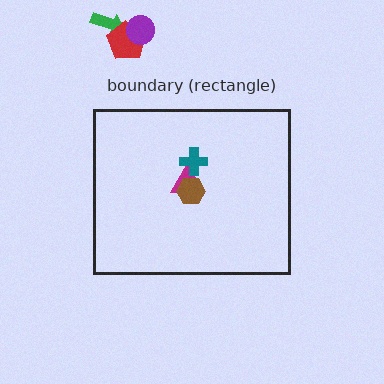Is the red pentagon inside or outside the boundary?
Outside.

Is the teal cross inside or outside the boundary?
Inside.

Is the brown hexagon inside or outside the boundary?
Inside.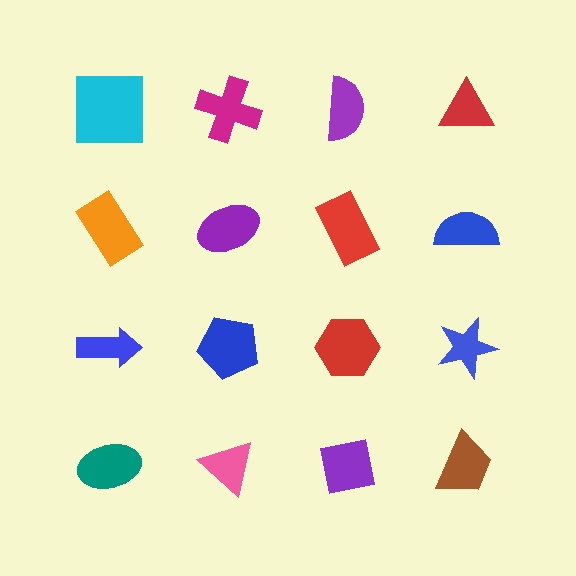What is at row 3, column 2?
A blue pentagon.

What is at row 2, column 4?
A blue semicircle.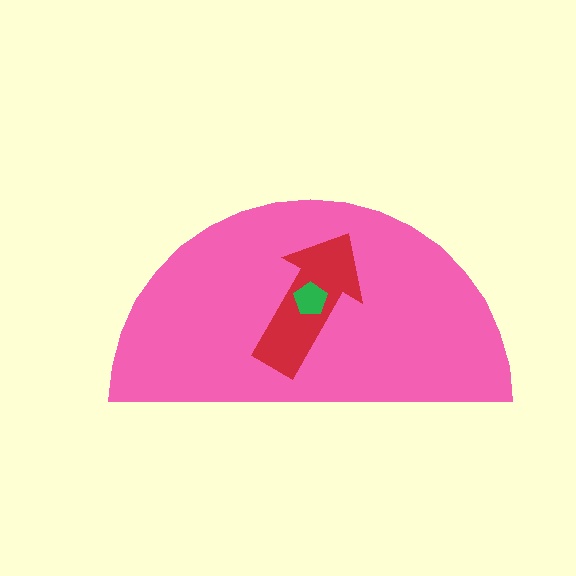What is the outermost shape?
The pink semicircle.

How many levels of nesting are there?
3.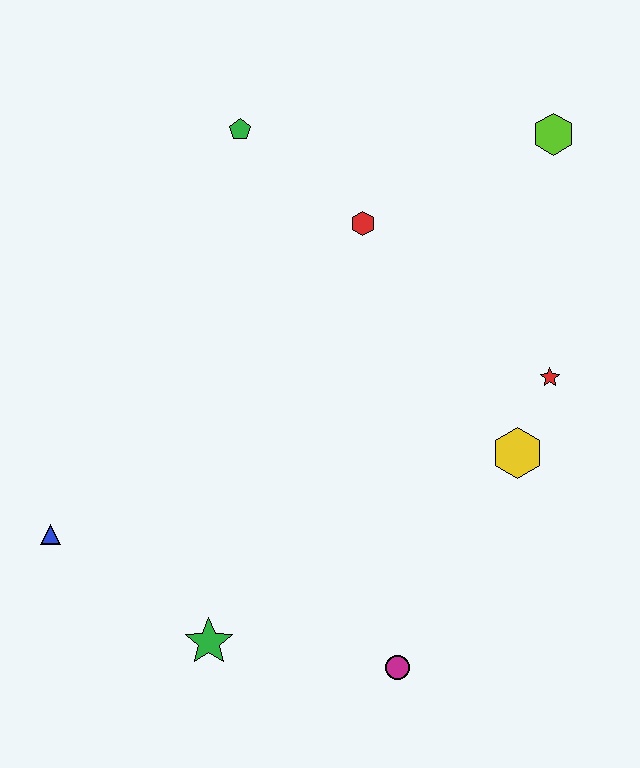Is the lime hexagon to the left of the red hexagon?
No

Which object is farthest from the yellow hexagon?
The blue triangle is farthest from the yellow hexagon.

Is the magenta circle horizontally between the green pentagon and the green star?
No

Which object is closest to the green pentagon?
The red hexagon is closest to the green pentagon.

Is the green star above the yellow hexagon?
No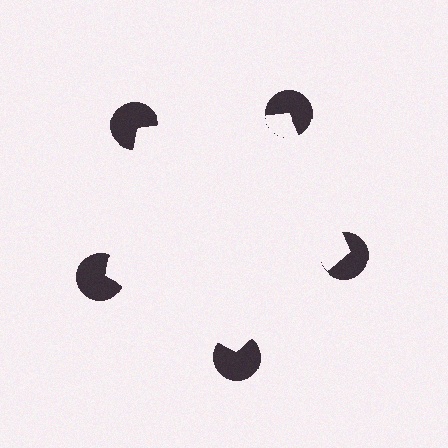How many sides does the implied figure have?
5 sides.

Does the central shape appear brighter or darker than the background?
It typically appears slightly brighter than the background, even though no actual brightness change is drawn.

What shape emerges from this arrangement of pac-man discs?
An illusory pentagon — its edges are inferred from the aligned wedge cuts in the pac-man discs, not physically drawn.